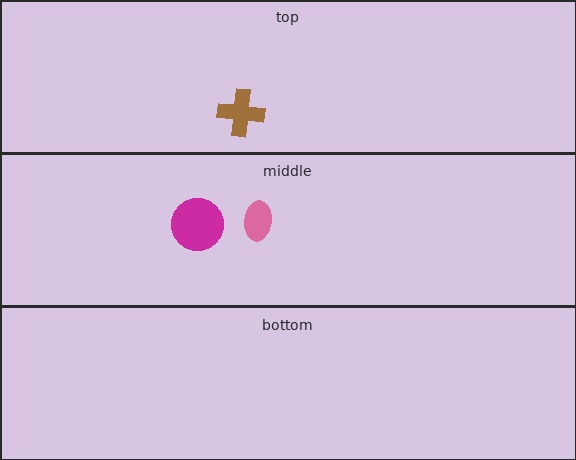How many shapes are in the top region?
1.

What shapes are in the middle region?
The pink ellipse, the magenta circle.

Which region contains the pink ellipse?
The middle region.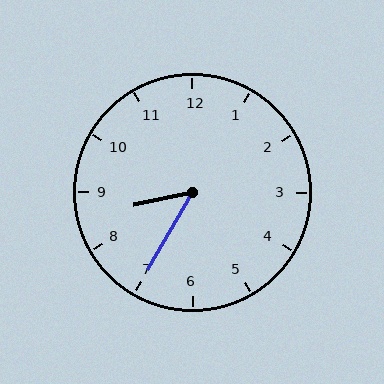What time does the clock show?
8:35.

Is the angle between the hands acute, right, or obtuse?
It is acute.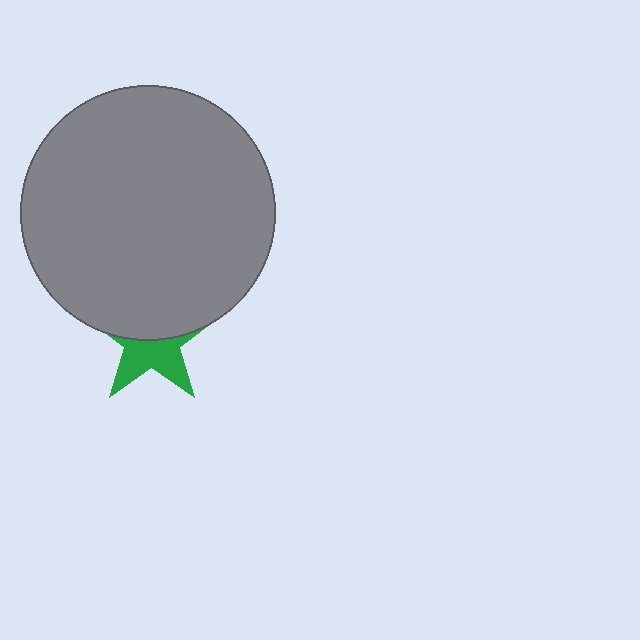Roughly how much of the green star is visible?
About half of it is visible (roughly 46%).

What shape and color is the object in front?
The object in front is a gray circle.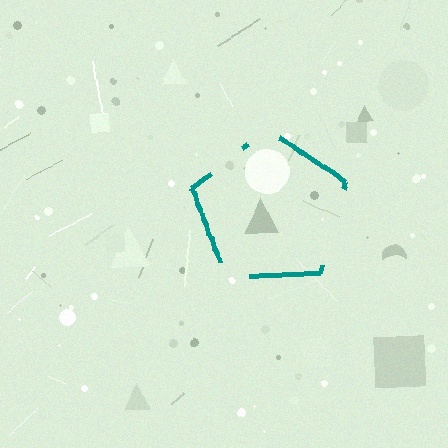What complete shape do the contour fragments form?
The contour fragments form a pentagon.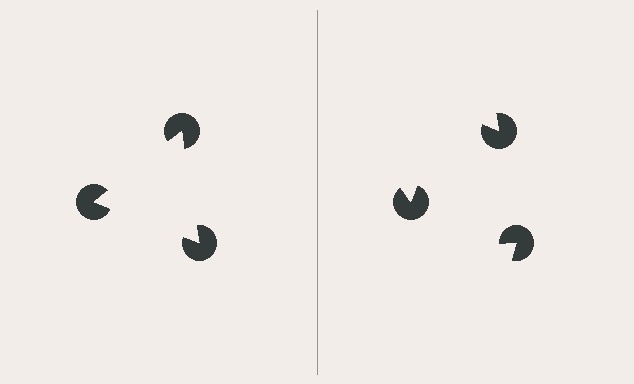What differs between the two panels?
The pac-man discs are positioned identically on both sides; only the wedge orientations differ. On the left they align to a triangle; on the right they are misaligned.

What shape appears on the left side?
An illusory triangle.